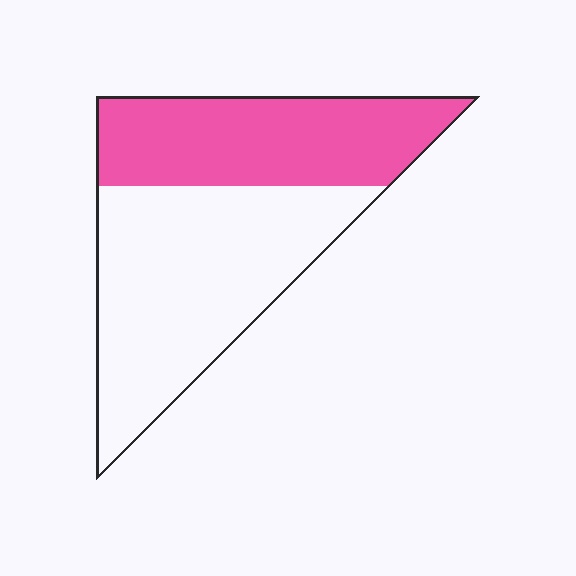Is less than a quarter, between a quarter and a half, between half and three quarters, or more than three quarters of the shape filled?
Between a quarter and a half.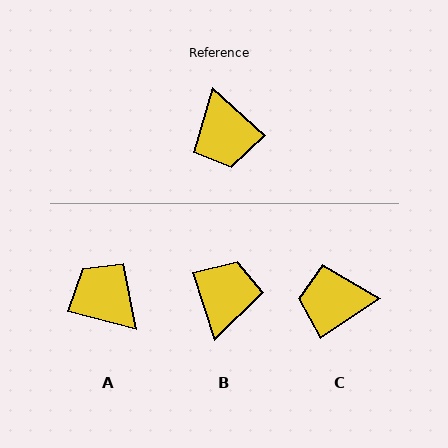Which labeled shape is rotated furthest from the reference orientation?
A, about 152 degrees away.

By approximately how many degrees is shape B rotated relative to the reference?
Approximately 151 degrees counter-clockwise.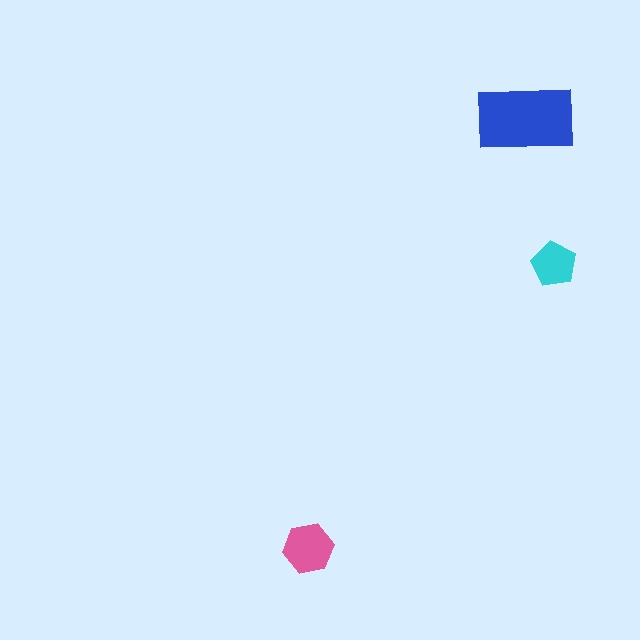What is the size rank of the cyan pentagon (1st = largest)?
3rd.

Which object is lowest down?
The pink hexagon is bottommost.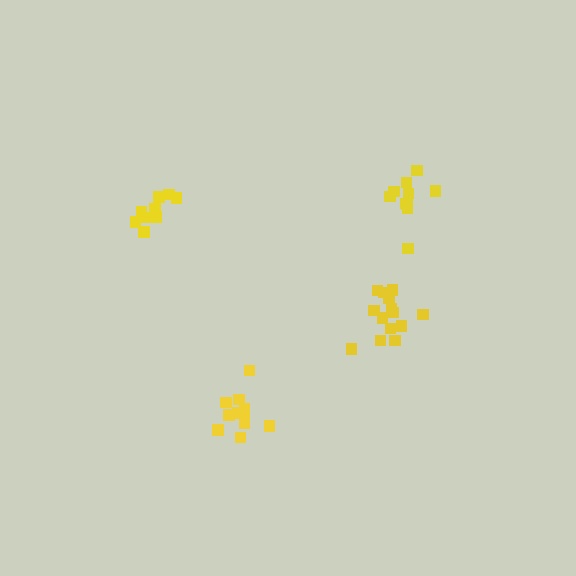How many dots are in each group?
Group 1: 14 dots, Group 2: 11 dots, Group 3: 10 dots, Group 4: 9 dots (44 total).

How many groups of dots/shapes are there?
There are 4 groups.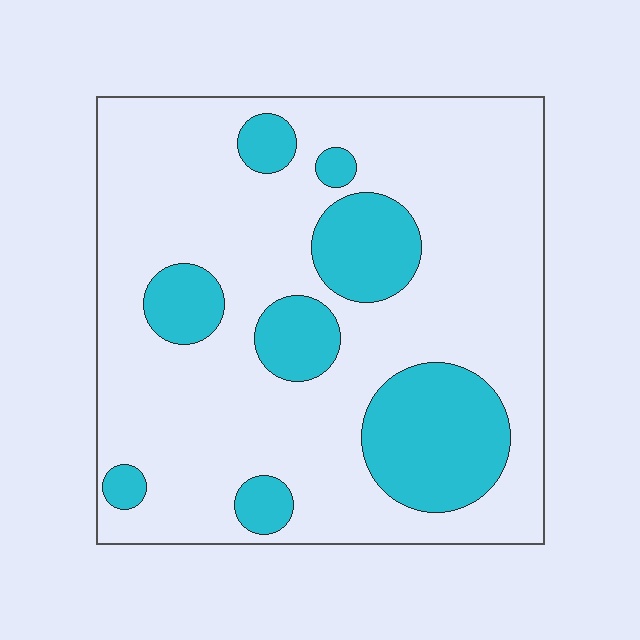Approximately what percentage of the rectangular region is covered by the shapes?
Approximately 25%.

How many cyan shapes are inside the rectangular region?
8.